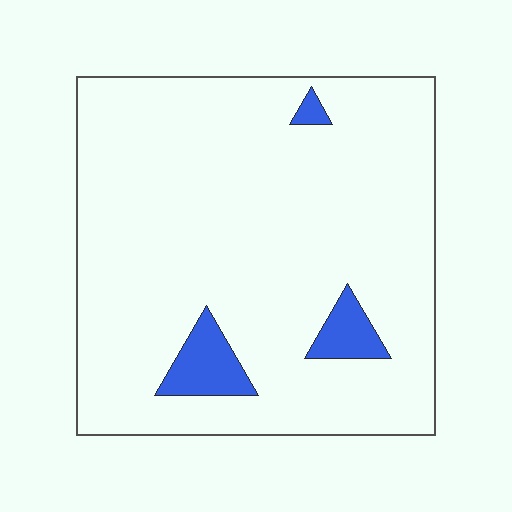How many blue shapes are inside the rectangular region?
3.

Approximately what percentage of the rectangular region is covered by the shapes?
Approximately 5%.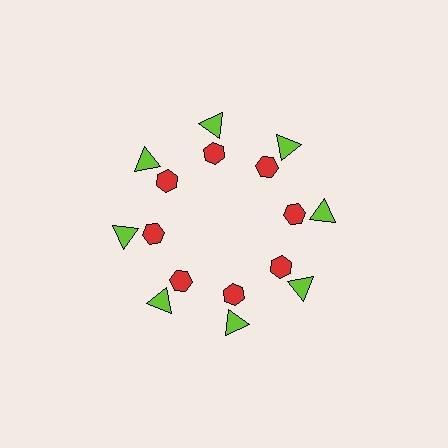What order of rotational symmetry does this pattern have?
This pattern has 8-fold rotational symmetry.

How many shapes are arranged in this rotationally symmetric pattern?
There are 16 shapes, arranged in 8 groups of 2.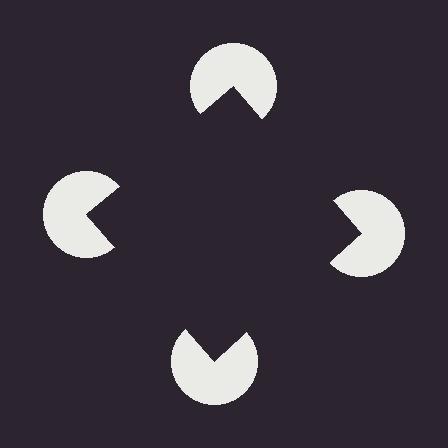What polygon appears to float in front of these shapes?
An illusory square — its edges are inferred from the aligned wedge cuts in the pac-man discs, not physically drawn.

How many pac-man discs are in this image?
There are 4 — one at each vertex of the illusory square.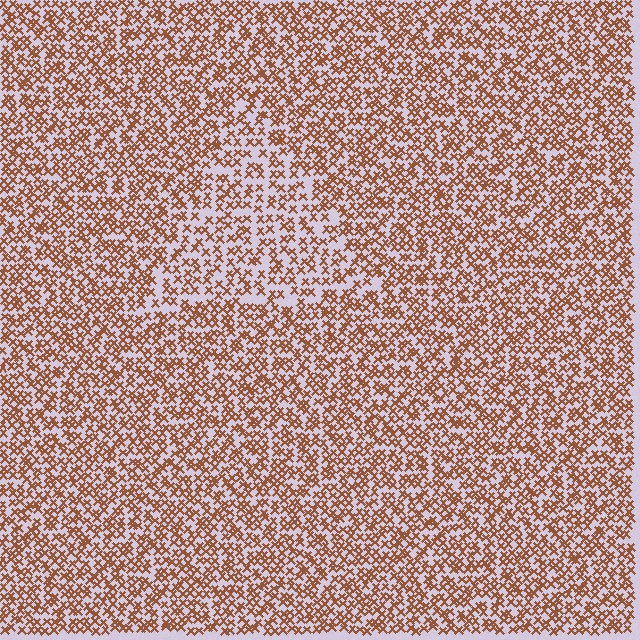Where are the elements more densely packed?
The elements are more densely packed outside the triangle boundary.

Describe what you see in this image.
The image contains small brown elements arranged at two different densities. A triangle-shaped region is visible where the elements are less densely packed than the surrounding area.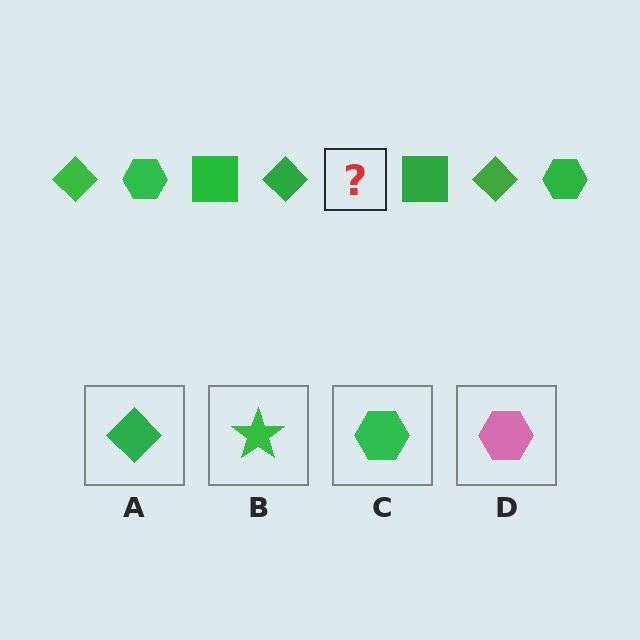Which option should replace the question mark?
Option C.